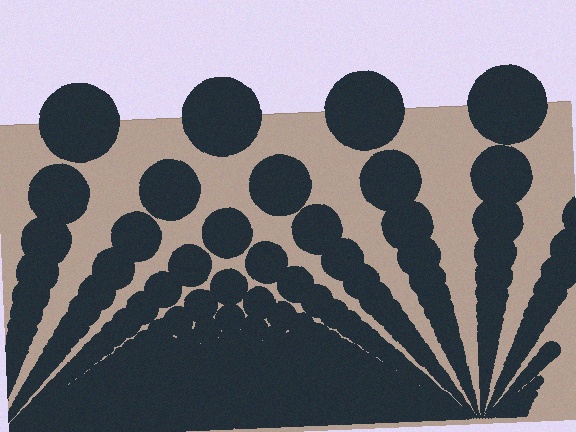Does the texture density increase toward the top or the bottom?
Density increases toward the bottom.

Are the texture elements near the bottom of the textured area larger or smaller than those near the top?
Smaller. The gradient is inverted — elements near the bottom are smaller and denser.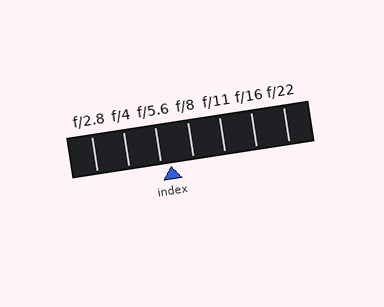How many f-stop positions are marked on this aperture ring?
There are 7 f-stop positions marked.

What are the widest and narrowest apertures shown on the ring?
The widest aperture shown is f/2.8 and the narrowest is f/22.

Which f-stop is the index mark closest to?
The index mark is closest to f/5.6.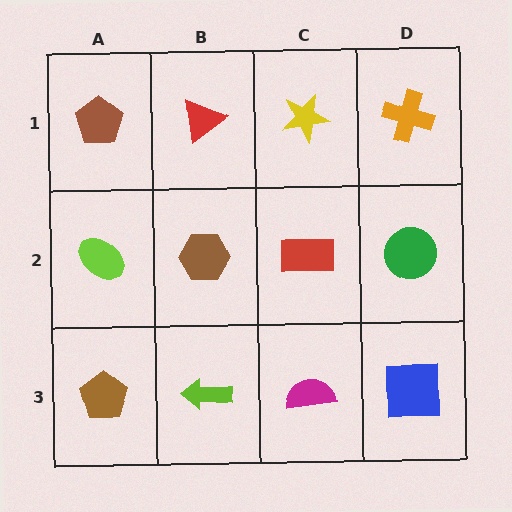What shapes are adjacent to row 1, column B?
A brown hexagon (row 2, column B), a brown pentagon (row 1, column A), a yellow star (row 1, column C).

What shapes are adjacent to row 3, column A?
A lime ellipse (row 2, column A), a lime arrow (row 3, column B).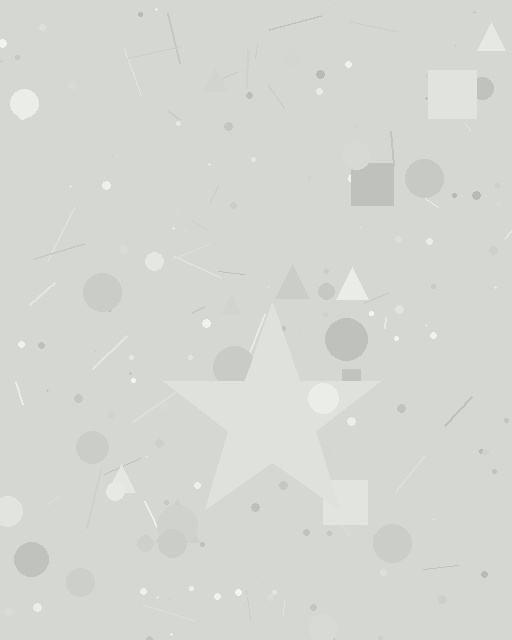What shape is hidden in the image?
A star is hidden in the image.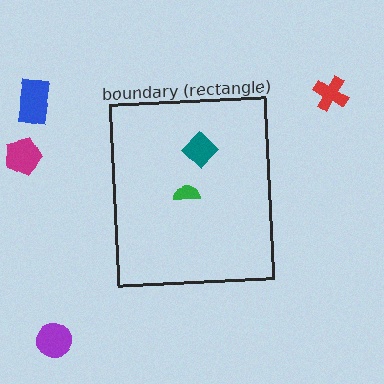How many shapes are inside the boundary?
2 inside, 4 outside.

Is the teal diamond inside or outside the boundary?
Inside.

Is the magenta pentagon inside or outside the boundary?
Outside.